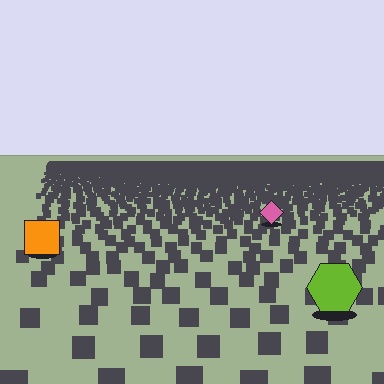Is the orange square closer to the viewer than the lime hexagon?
No. The lime hexagon is closer — you can tell from the texture gradient: the ground texture is coarser near it.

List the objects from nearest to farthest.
From nearest to farthest: the lime hexagon, the orange square, the pink diamond.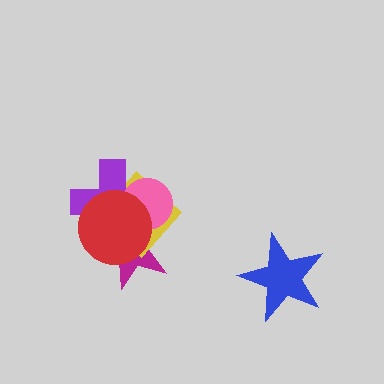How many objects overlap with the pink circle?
4 objects overlap with the pink circle.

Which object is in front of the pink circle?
The red circle is in front of the pink circle.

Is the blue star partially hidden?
No, no other shape covers it.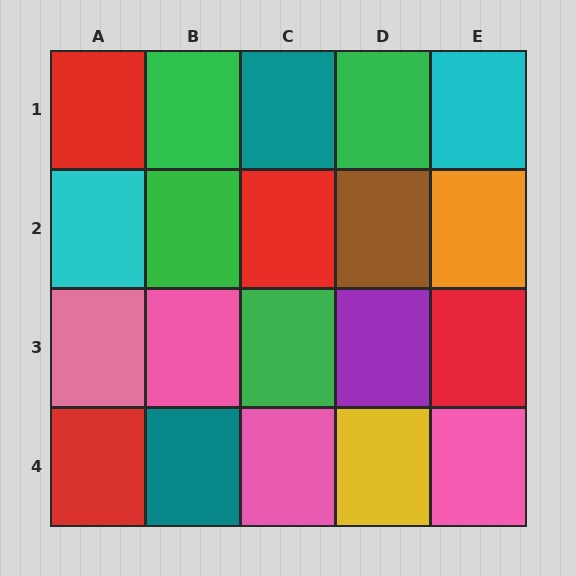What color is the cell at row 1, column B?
Green.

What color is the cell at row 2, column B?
Green.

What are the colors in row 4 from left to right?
Red, teal, pink, yellow, pink.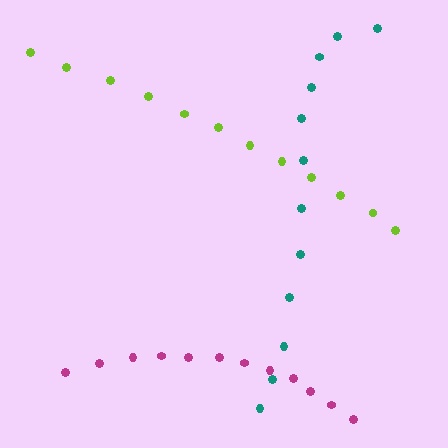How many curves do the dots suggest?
There are 3 distinct paths.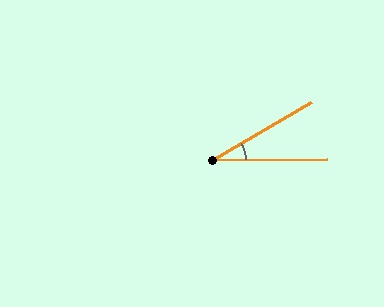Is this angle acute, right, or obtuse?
It is acute.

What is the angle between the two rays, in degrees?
Approximately 30 degrees.